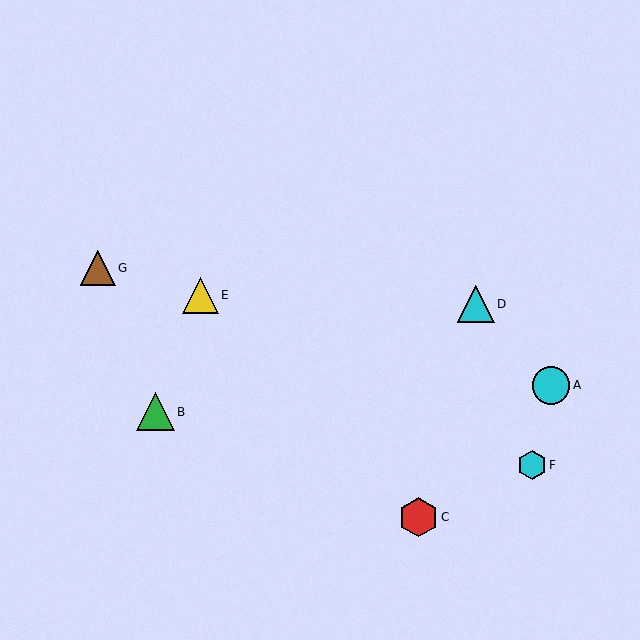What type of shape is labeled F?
Shape F is a cyan hexagon.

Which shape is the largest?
The red hexagon (labeled C) is the largest.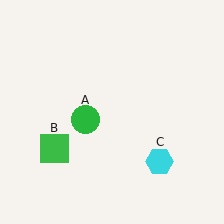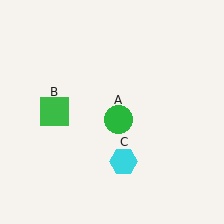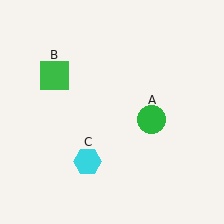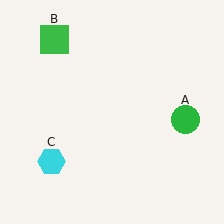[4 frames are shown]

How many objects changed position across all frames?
3 objects changed position: green circle (object A), green square (object B), cyan hexagon (object C).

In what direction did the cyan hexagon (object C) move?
The cyan hexagon (object C) moved left.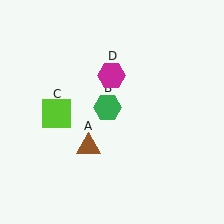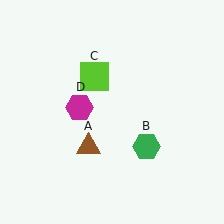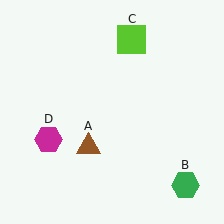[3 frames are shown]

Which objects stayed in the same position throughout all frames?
Brown triangle (object A) remained stationary.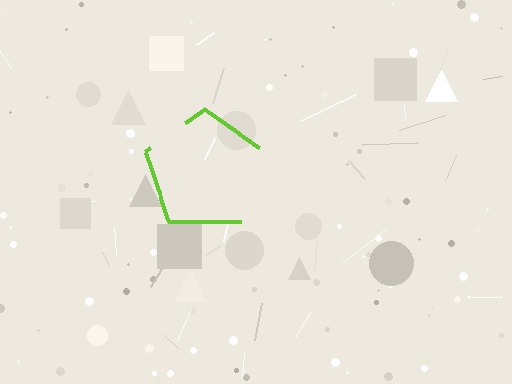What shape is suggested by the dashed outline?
The dashed outline suggests a pentagon.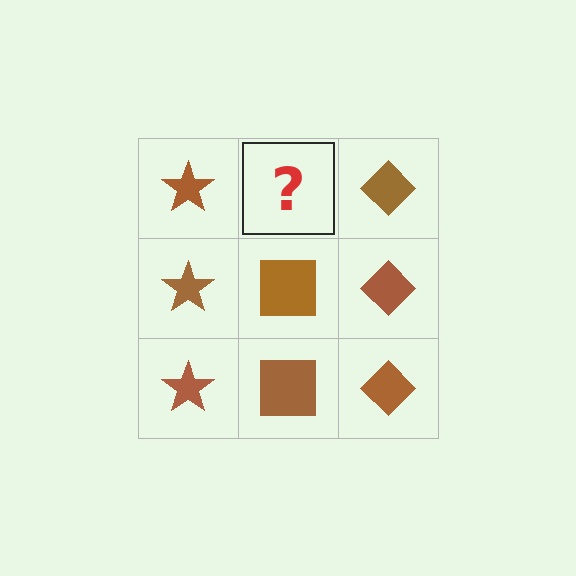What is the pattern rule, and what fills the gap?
The rule is that each column has a consistent shape. The gap should be filled with a brown square.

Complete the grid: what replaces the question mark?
The question mark should be replaced with a brown square.